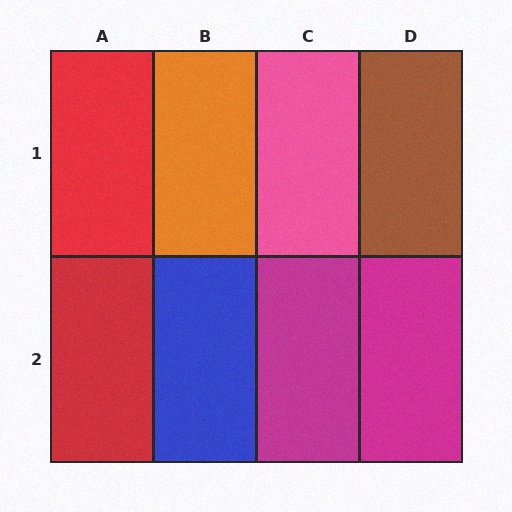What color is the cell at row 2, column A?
Red.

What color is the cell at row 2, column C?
Magenta.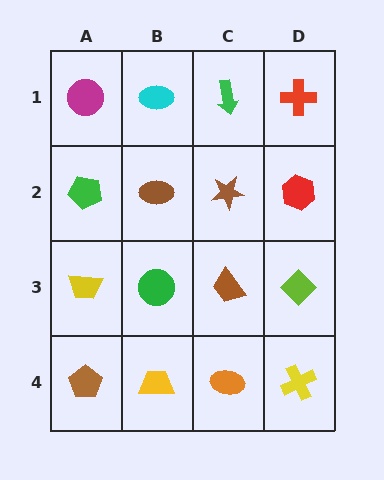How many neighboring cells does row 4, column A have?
2.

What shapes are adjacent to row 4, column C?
A brown trapezoid (row 3, column C), a yellow trapezoid (row 4, column B), a yellow cross (row 4, column D).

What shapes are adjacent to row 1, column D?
A red hexagon (row 2, column D), a green arrow (row 1, column C).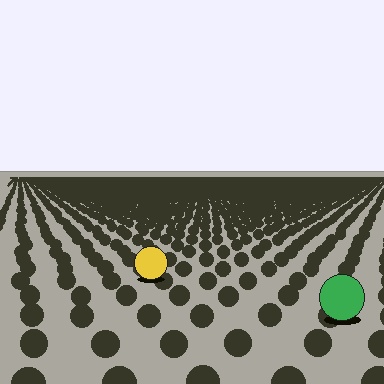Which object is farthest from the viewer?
The yellow circle is farthest from the viewer. It appears smaller and the ground texture around it is denser.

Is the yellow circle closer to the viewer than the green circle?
No. The green circle is closer — you can tell from the texture gradient: the ground texture is coarser near it.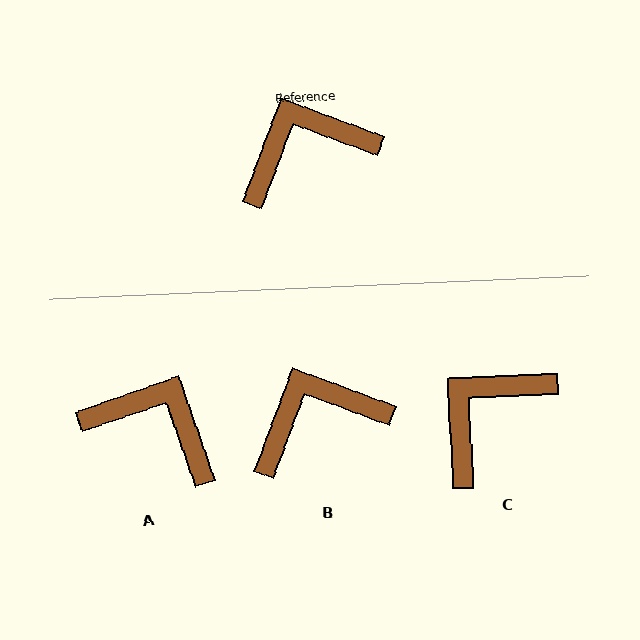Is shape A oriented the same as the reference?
No, it is off by about 50 degrees.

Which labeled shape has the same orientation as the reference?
B.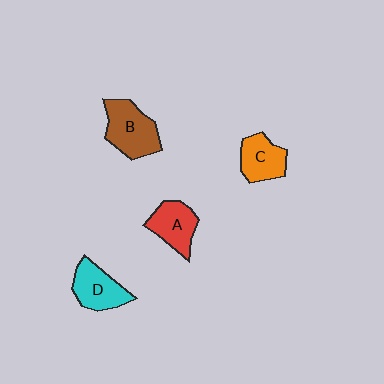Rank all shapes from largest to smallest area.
From largest to smallest: B (brown), D (cyan), A (red), C (orange).